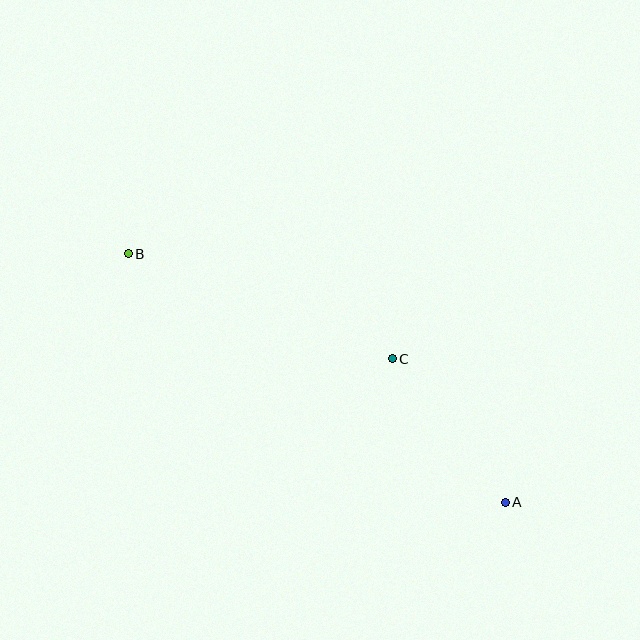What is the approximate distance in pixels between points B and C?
The distance between B and C is approximately 284 pixels.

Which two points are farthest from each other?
Points A and B are farthest from each other.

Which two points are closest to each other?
Points A and C are closest to each other.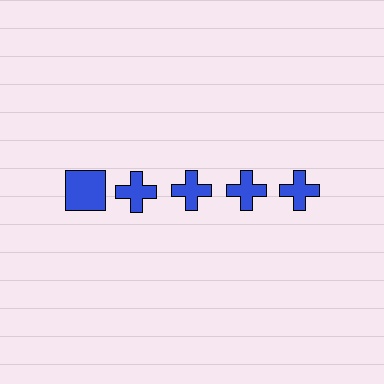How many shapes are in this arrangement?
There are 5 shapes arranged in a grid pattern.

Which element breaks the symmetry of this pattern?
The blue square in the top row, leftmost column breaks the symmetry. All other shapes are blue crosses.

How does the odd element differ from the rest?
It has a different shape: square instead of cross.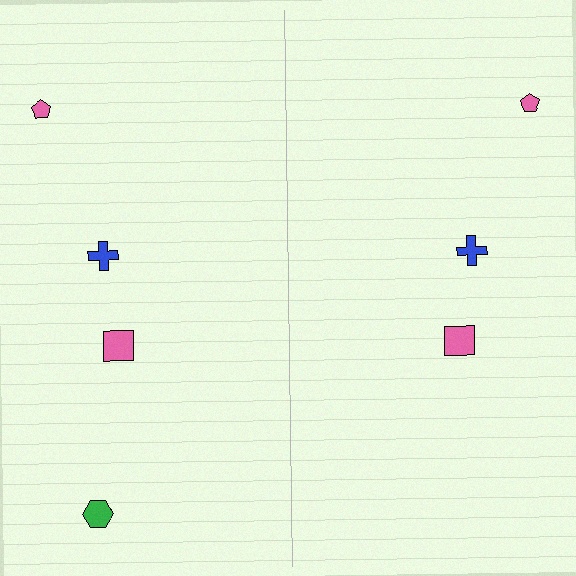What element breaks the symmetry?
A green hexagon is missing from the right side.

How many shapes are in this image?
There are 7 shapes in this image.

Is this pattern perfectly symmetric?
No, the pattern is not perfectly symmetric. A green hexagon is missing from the right side.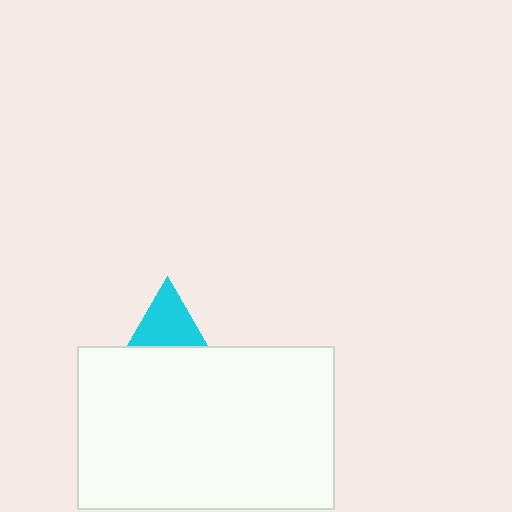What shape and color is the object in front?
The object in front is a white rectangle.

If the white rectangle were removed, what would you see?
You would see the complete cyan triangle.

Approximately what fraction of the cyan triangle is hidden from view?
Roughly 64% of the cyan triangle is hidden behind the white rectangle.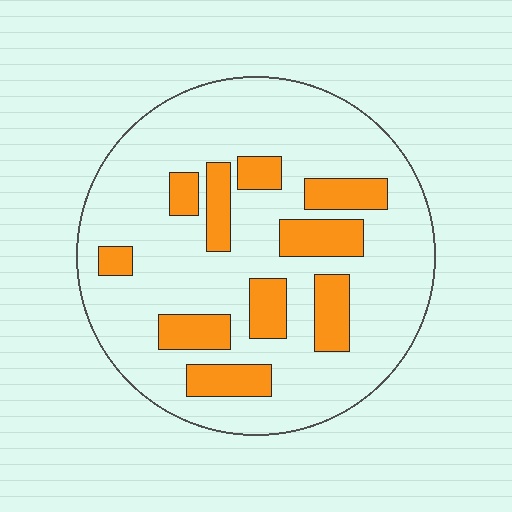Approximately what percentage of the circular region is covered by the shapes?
Approximately 20%.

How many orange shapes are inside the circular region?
10.